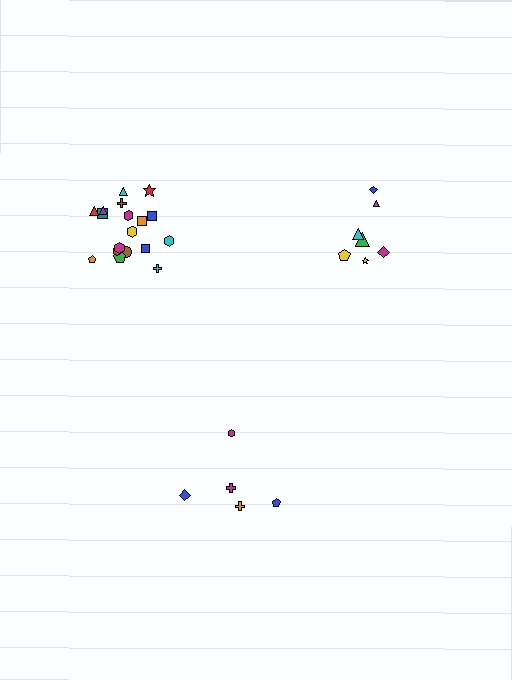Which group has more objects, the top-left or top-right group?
The top-left group.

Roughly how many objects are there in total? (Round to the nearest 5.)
Roughly 30 objects in total.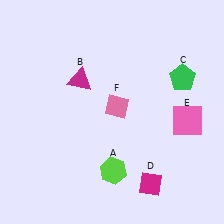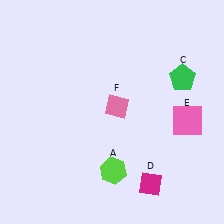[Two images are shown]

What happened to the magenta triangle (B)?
The magenta triangle (B) was removed in Image 2. It was in the top-left area of Image 1.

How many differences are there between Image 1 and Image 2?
There is 1 difference between the two images.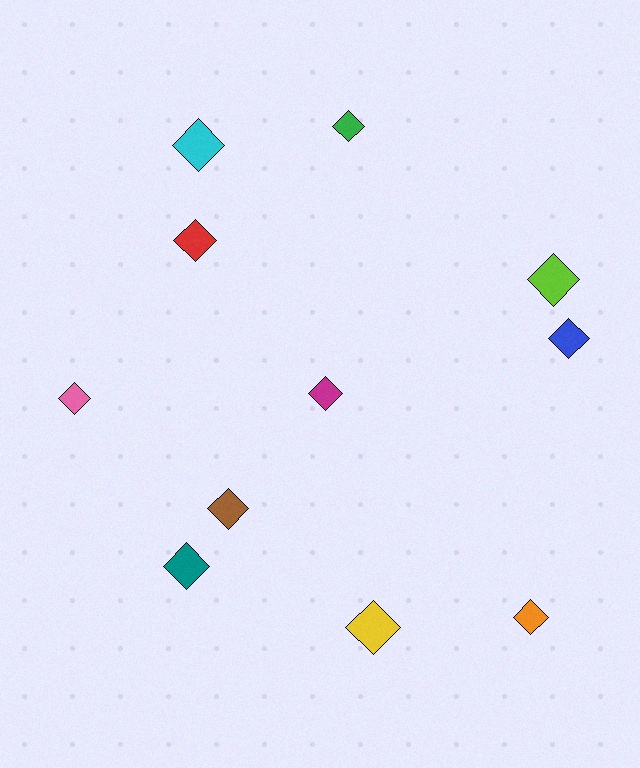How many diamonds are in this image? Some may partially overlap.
There are 11 diamonds.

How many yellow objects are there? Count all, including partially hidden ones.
There is 1 yellow object.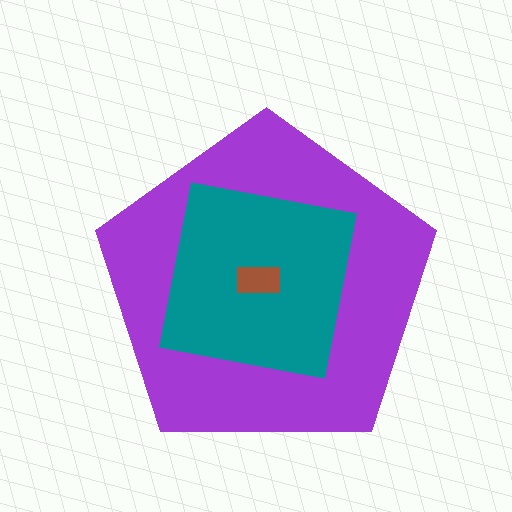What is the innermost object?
The brown rectangle.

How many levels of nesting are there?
3.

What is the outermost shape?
The purple pentagon.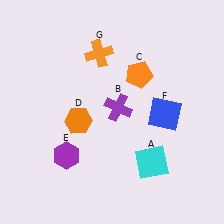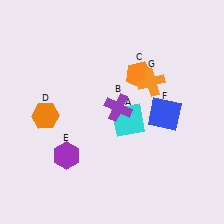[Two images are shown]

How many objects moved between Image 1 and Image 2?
3 objects moved between the two images.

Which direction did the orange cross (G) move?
The orange cross (G) moved right.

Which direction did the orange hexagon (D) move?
The orange hexagon (D) moved left.